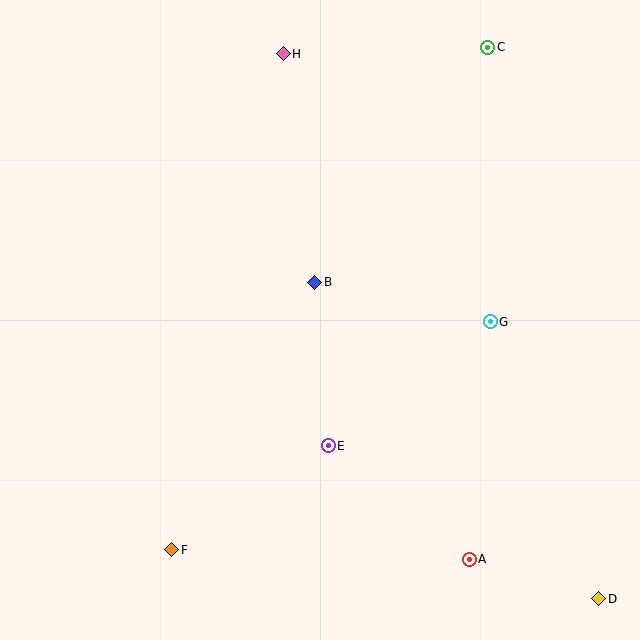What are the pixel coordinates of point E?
Point E is at (328, 446).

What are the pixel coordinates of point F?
Point F is at (172, 550).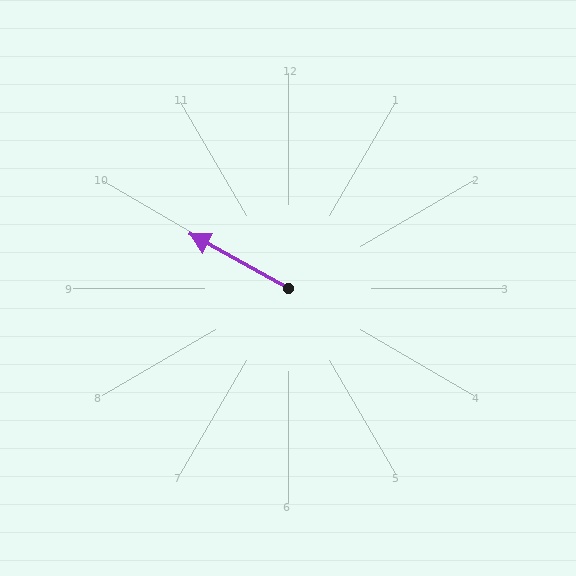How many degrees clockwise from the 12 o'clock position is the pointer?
Approximately 299 degrees.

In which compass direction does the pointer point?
Northwest.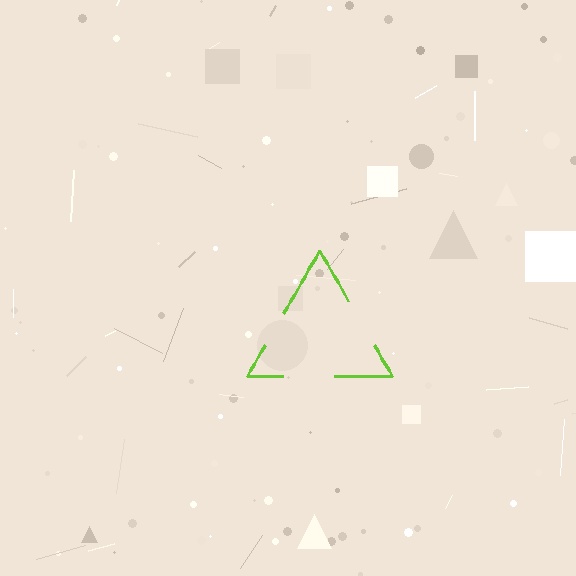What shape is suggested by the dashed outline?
The dashed outline suggests a triangle.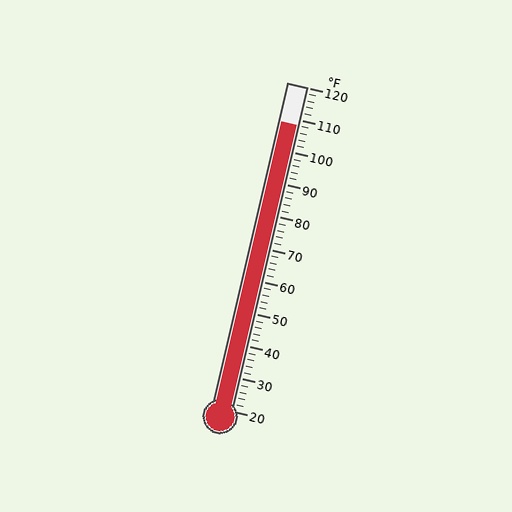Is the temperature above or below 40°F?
The temperature is above 40°F.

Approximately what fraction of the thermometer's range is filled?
The thermometer is filled to approximately 90% of its range.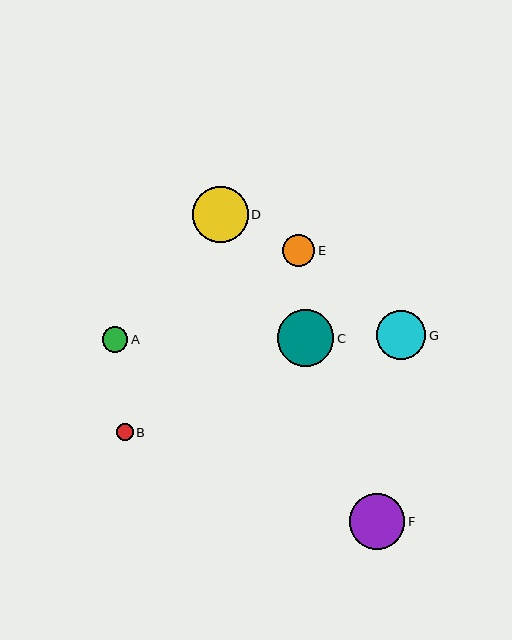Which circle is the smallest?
Circle B is the smallest with a size of approximately 17 pixels.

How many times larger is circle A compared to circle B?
Circle A is approximately 1.5 times the size of circle B.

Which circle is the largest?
Circle C is the largest with a size of approximately 57 pixels.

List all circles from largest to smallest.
From largest to smallest: C, D, F, G, E, A, B.